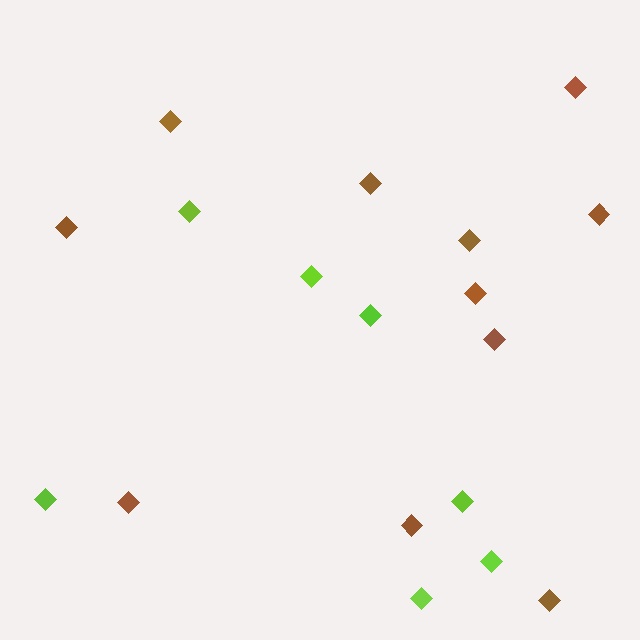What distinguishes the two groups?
There are 2 groups: one group of brown diamonds (11) and one group of lime diamonds (7).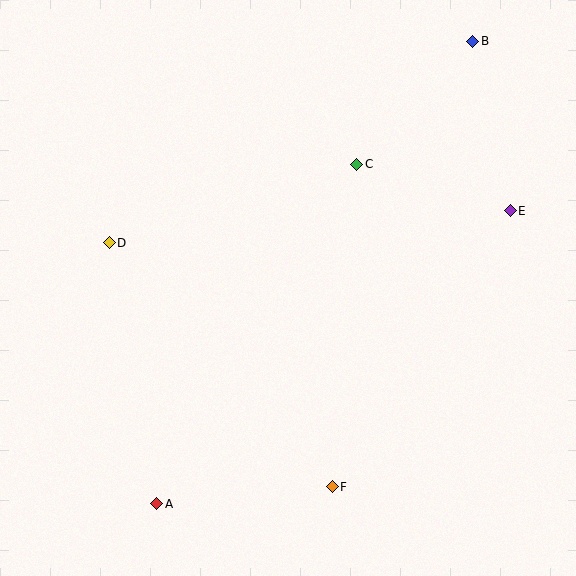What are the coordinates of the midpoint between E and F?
The midpoint between E and F is at (421, 349).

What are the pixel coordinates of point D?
Point D is at (109, 243).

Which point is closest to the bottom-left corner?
Point A is closest to the bottom-left corner.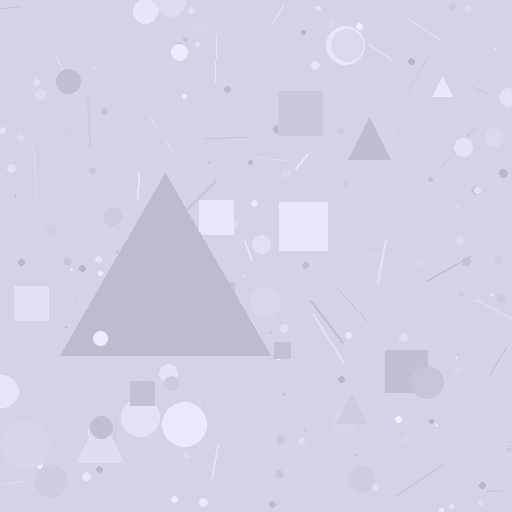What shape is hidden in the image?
A triangle is hidden in the image.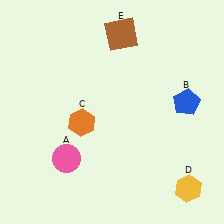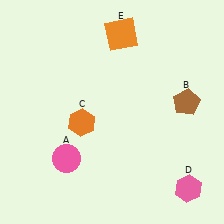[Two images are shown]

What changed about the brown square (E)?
In Image 1, E is brown. In Image 2, it changed to orange.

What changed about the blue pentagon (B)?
In Image 1, B is blue. In Image 2, it changed to brown.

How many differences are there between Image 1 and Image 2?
There are 3 differences between the two images.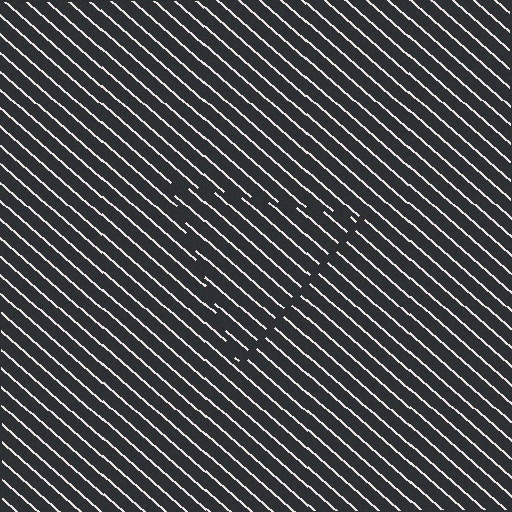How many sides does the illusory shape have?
3 sides — the line-ends trace a triangle.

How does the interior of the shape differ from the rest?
The interior of the shape contains the same grating, shifted by half a period — the contour is defined by the phase discontinuity where line-ends from the inner and outer gratings abut.